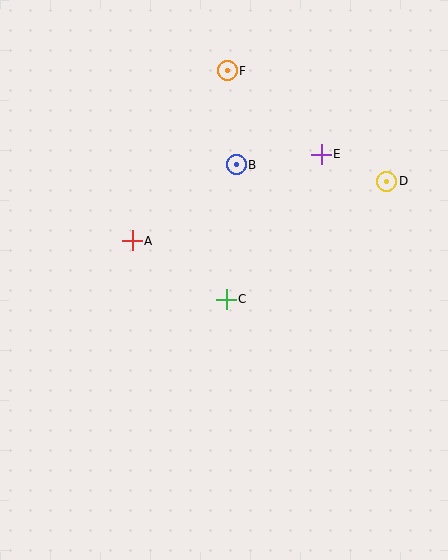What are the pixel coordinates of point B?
Point B is at (236, 165).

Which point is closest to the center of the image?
Point C at (226, 299) is closest to the center.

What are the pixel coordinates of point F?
Point F is at (227, 71).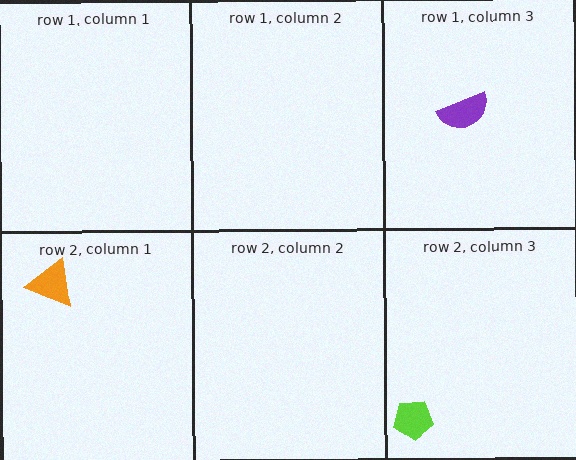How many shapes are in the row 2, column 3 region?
1.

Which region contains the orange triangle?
The row 2, column 1 region.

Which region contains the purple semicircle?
The row 1, column 3 region.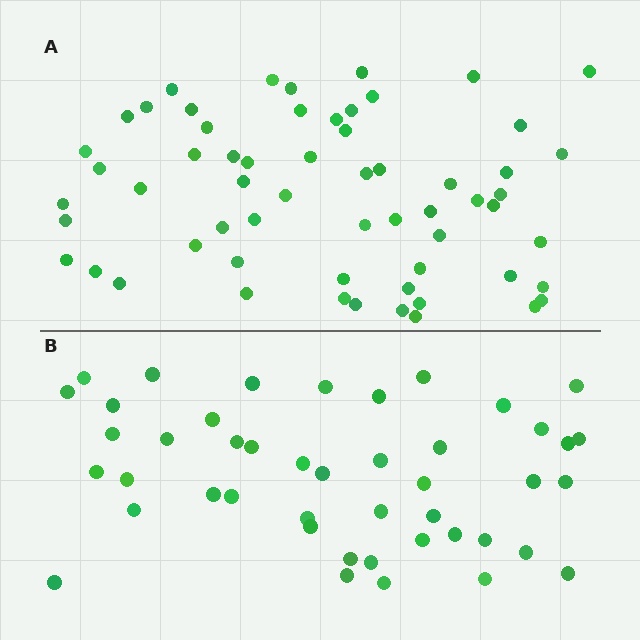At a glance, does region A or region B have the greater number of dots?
Region A (the top region) has more dots.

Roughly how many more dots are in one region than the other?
Region A has approximately 15 more dots than region B.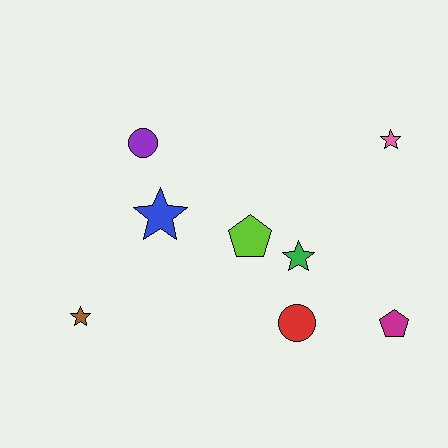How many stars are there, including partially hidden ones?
There are 4 stars.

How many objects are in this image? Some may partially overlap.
There are 8 objects.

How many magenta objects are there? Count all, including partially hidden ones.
There is 1 magenta object.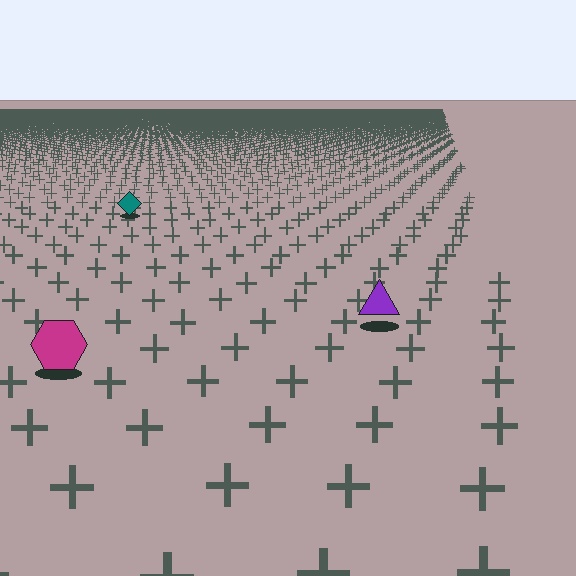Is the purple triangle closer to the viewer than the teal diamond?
Yes. The purple triangle is closer — you can tell from the texture gradient: the ground texture is coarser near it.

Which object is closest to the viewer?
The magenta hexagon is closest. The texture marks near it are larger and more spread out.